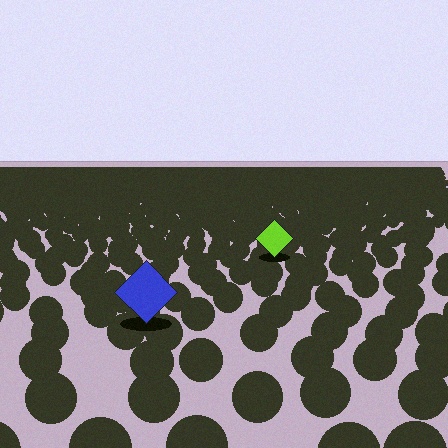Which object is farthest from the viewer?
The lime diamond is farthest from the viewer. It appears smaller and the ground texture around it is denser.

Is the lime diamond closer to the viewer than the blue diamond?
No. The blue diamond is closer — you can tell from the texture gradient: the ground texture is coarser near it.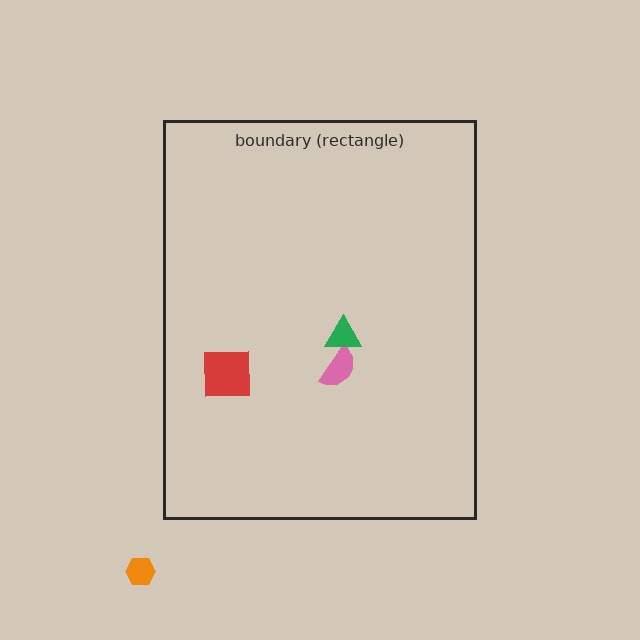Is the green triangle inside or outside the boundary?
Inside.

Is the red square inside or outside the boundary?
Inside.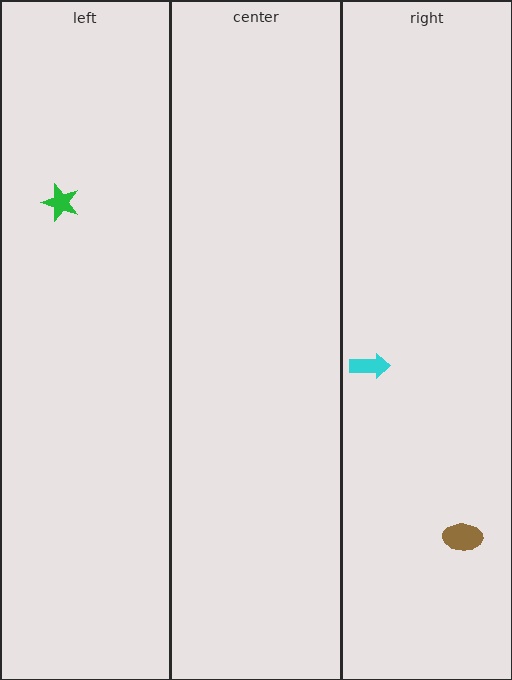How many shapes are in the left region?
1.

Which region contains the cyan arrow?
The right region.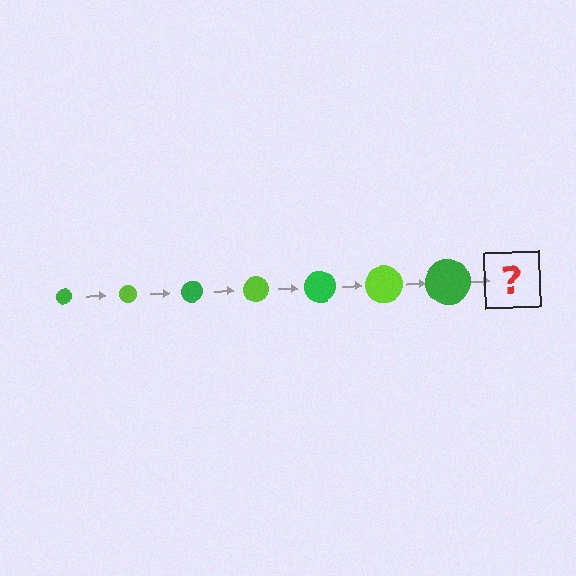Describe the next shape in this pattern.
It should be a lime circle, larger than the previous one.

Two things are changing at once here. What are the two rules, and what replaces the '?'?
The two rules are that the circle grows larger each step and the color cycles through green and lime. The '?' should be a lime circle, larger than the previous one.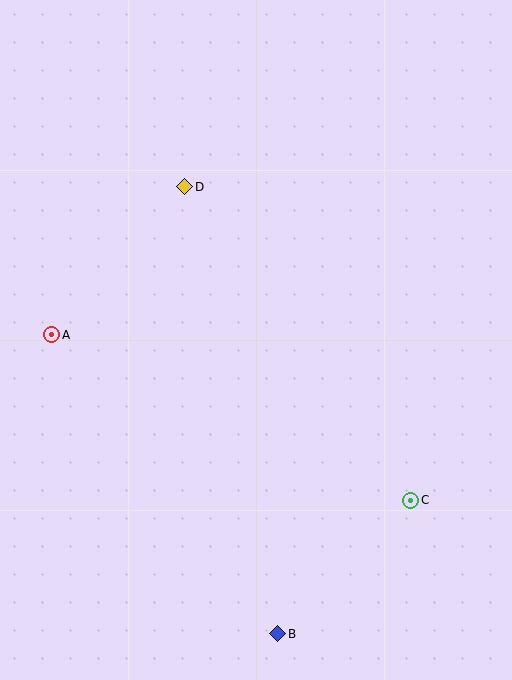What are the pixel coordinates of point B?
Point B is at (278, 634).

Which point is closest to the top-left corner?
Point D is closest to the top-left corner.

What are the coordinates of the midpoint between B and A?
The midpoint between B and A is at (165, 484).